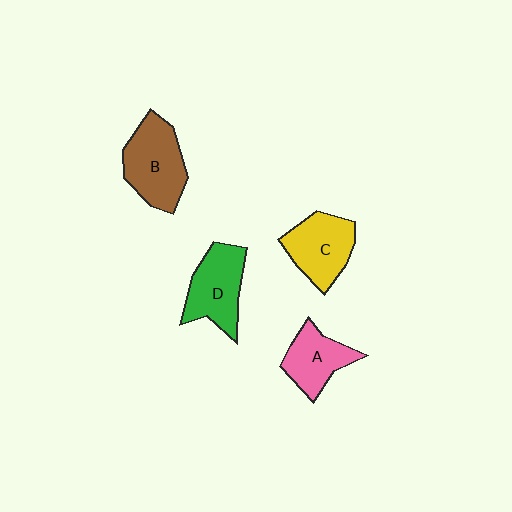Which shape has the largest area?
Shape B (brown).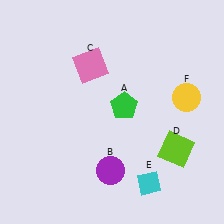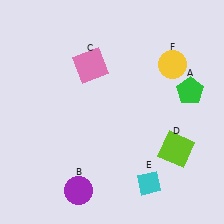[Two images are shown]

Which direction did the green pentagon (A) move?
The green pentagon (A) moved right.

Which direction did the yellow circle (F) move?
The yellow circle (F) moved up.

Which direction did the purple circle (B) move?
The purple circle (B) moved left.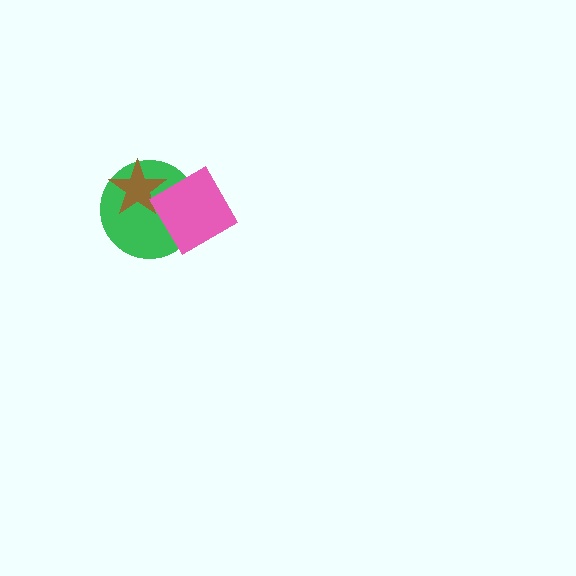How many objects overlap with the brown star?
2 objects overlap with the brown star.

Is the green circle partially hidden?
Yes, it is partially covered by another shape.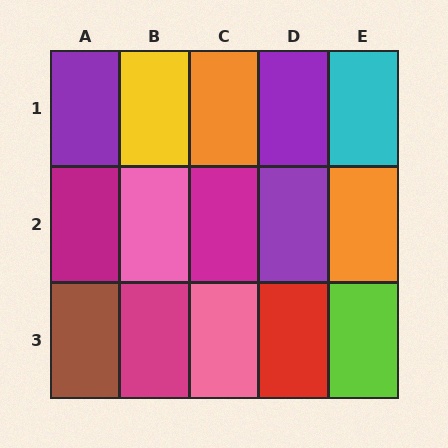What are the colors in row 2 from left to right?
Magenta, pink, magenta, purple, orange.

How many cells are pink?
2 cells are pink.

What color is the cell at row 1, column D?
Purple.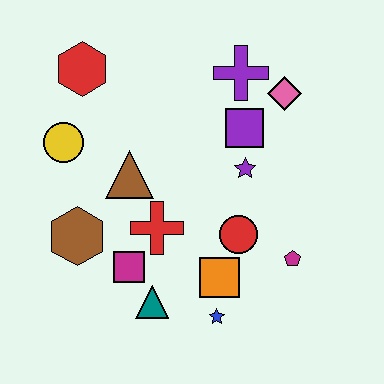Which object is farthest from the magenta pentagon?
The red hexagon is farthest from the magenta pentagon.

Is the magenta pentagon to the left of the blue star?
No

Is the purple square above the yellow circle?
Yes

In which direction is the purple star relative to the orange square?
The purple star is above the orange square.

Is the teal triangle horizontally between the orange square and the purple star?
No